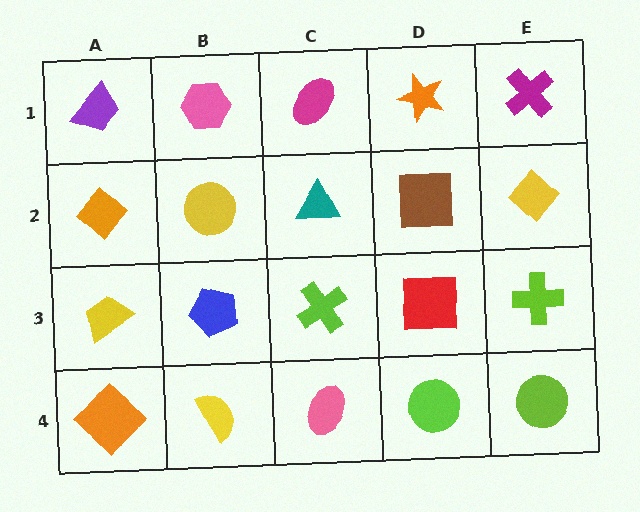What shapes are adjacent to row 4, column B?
A blue pentagon (row 3, column B), an orange diamond (row 4, column A), a pink ellipse (row 4, column C).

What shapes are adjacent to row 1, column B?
A yellow circle (row 2, column B), a purple trapezoid (row 1, column A), a magenta ellipse (row 1, column C).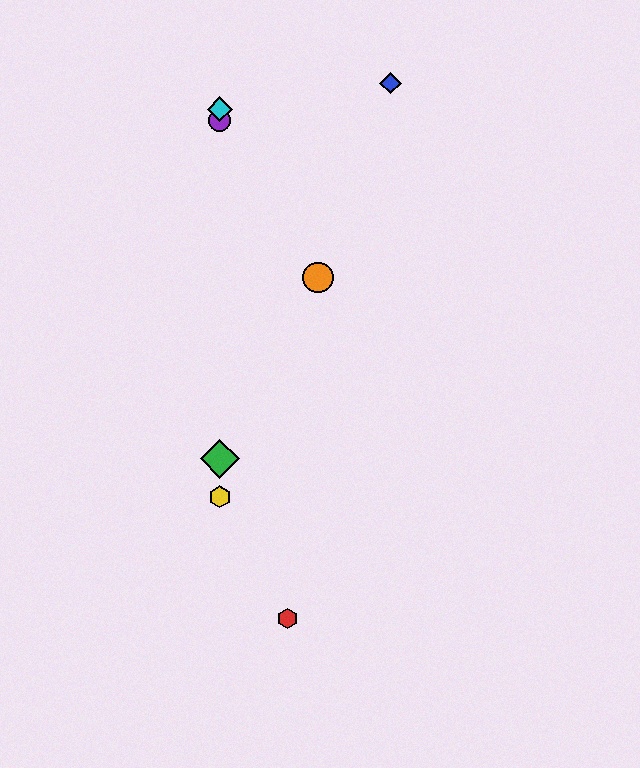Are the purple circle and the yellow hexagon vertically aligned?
Yes, both are at x≈220.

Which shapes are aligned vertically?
The green diamond, the yellow hexagon, the purple circle, the cyan diamond are aligned vertically.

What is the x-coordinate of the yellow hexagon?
The yellow hexagon is at x≈220.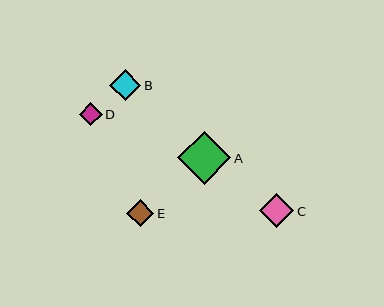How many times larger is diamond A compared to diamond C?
Diamond A is approximately 1.6 times the size of diamond C.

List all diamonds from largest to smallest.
From largest to smallest: A, C, B, E, D.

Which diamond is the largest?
Diamond A is the largest with a size of approximately 53 pixels.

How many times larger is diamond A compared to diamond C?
Diamond A is approximately 1.6 times the size of diamond C.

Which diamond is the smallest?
Diamond D is the smallest with a size of approximately 23 pixels.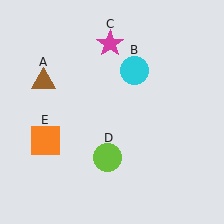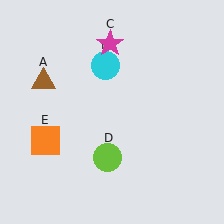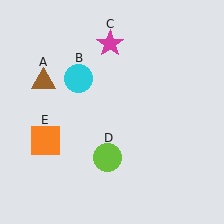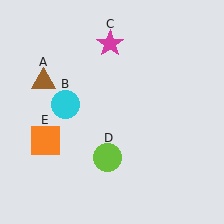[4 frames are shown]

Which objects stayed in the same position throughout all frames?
Brown triangle (object A) and magenta star (object C) and lime circle (object D) and orange square (object E) remained stationary.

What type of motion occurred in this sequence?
The cyan circle (object B) rotated counterclockwise around the center of the scene.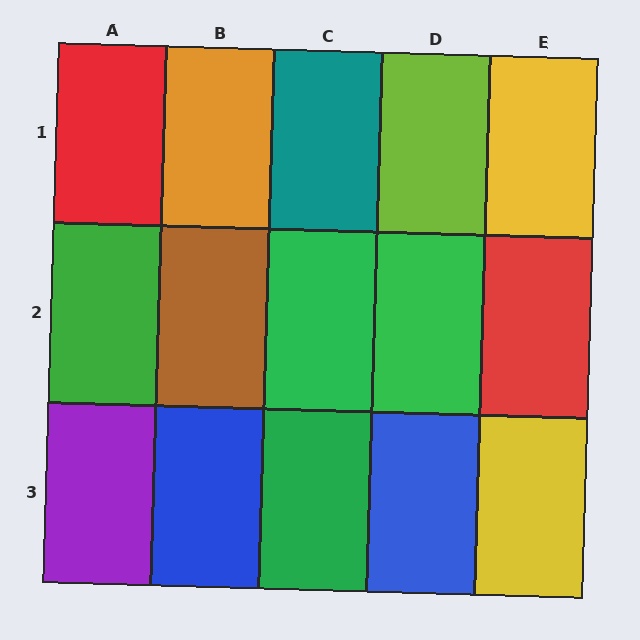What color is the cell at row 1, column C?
Teal.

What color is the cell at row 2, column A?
Green.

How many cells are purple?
1 cell is purple.